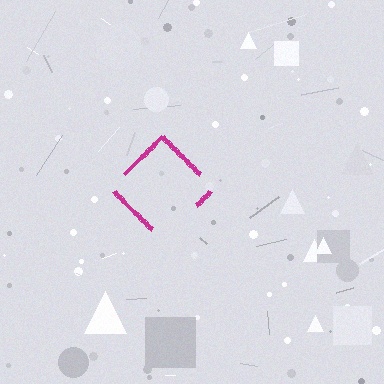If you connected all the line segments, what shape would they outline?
They would outline a diamond.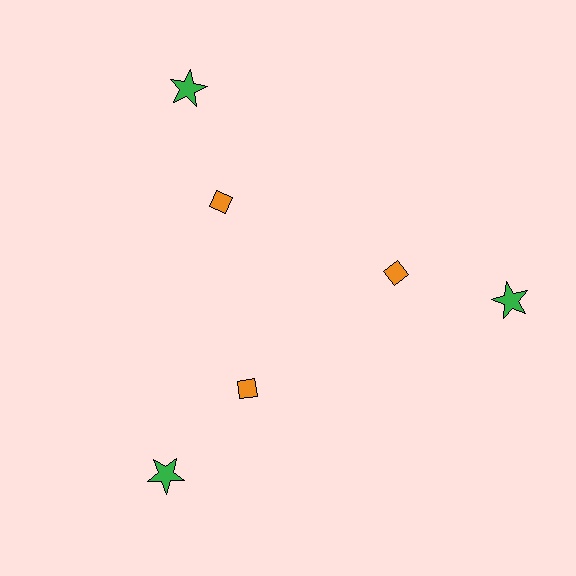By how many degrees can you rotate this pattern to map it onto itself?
The pattern maps onto itself every 120 degrees of rotation.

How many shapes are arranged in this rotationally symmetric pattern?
There are 6 shapes, arranged in 3 groups of 2.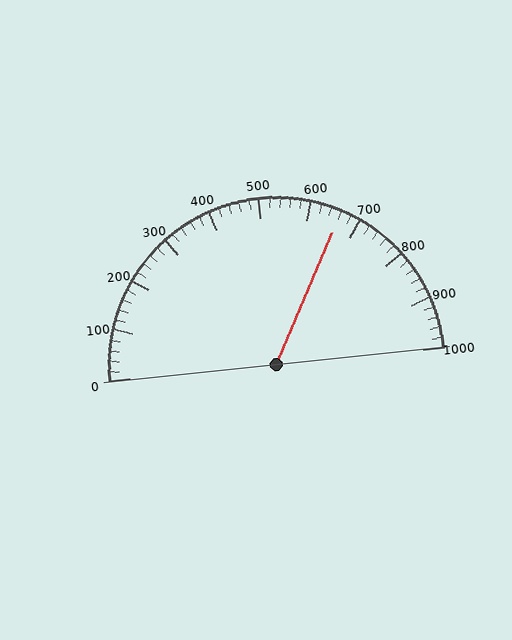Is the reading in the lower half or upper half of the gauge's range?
The reading is in the upper half of the range (0 to 1000).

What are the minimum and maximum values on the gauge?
The gauge ranges from 0 to 1000.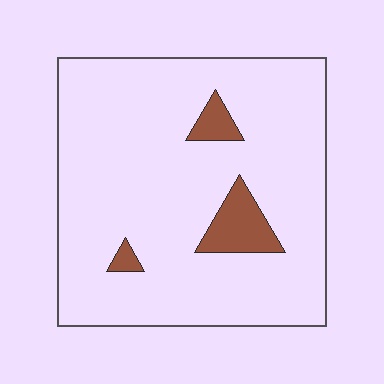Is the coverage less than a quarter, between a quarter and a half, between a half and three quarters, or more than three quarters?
Less than a quarter.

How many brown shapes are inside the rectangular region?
3.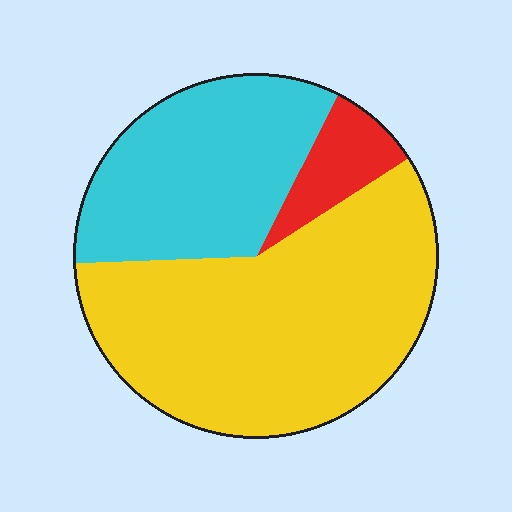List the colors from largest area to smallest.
From largest to smallest: yellow, cyan, red.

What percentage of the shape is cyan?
Cyan takes up between a sixth and a third of the shape.